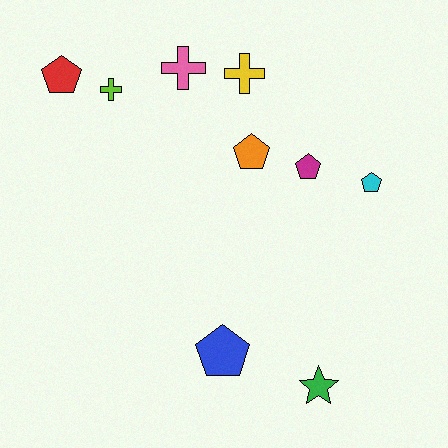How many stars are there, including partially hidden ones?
There is 1 star.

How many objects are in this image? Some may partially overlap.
There are 9 objects.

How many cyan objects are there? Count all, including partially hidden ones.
There is 1 cyan object.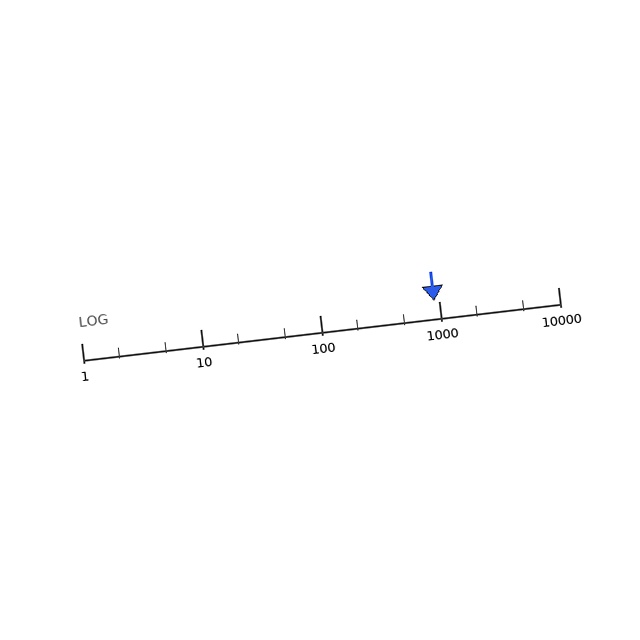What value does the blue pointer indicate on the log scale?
The pointer indicates approximately 910.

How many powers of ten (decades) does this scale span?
The scale spans 4 decades, from 1 to 10000.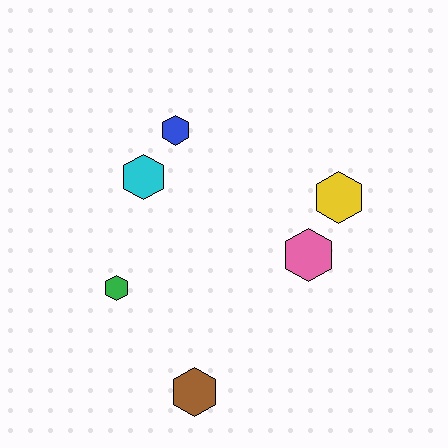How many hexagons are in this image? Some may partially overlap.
There are 6 hexagons.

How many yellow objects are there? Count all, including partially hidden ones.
There is 1 yellow object.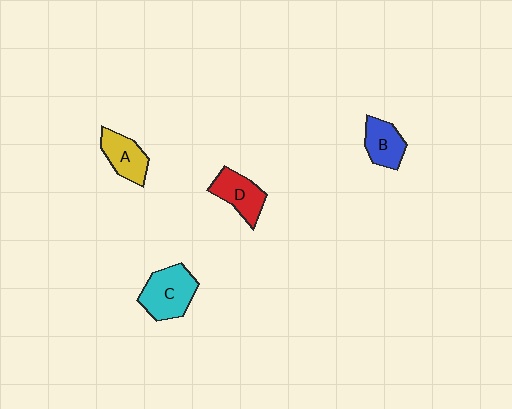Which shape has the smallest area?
Shape B (blue).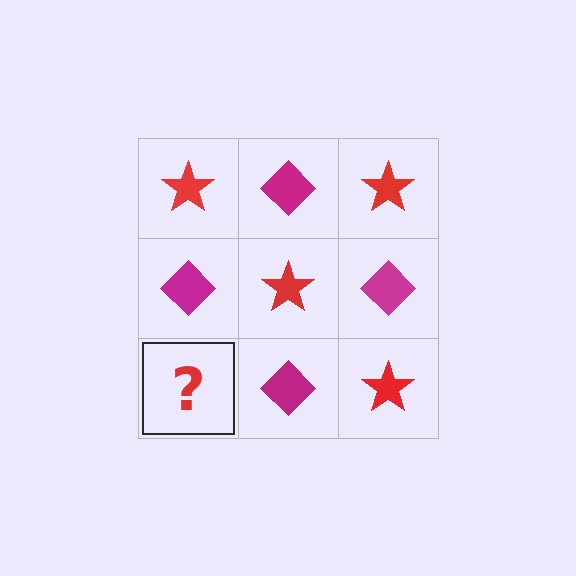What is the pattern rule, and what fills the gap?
The rule is that it alternates red star and magenta diamond in a checkerboard pattern. The gap should be filled with a red star.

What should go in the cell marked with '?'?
The missing cell should contain a red star.